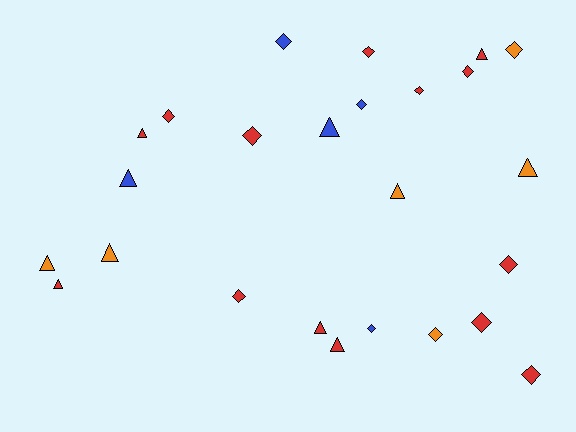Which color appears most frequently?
Red, with 14 objects.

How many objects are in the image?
There are 25 objects.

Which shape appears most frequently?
Diamond, with 14 objects.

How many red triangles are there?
There are 5 red triangles.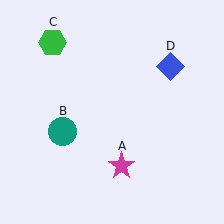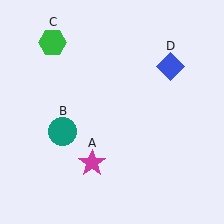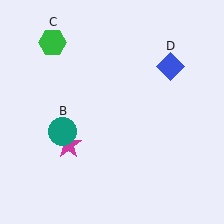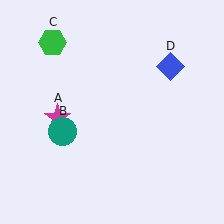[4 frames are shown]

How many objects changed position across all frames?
1 object changed position: magenta star (object A).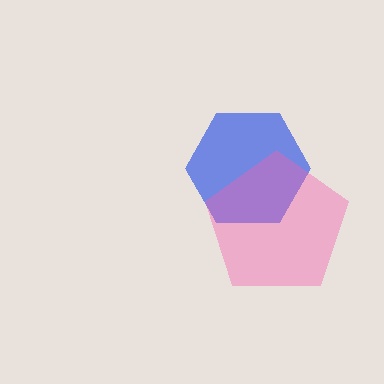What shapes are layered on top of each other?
The layered shapes are: a blue hexagon, a pink pentagon.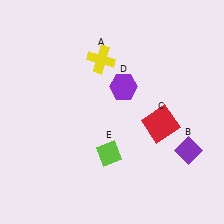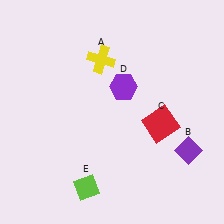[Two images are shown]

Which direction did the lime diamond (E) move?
The lime diamond (E) moved down.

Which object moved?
The lime diamond (E) moved down.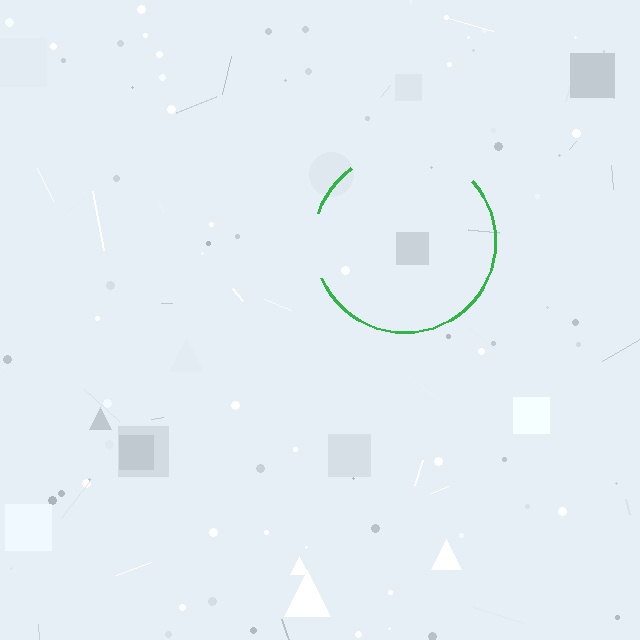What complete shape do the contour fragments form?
The contour fragments form a circle.